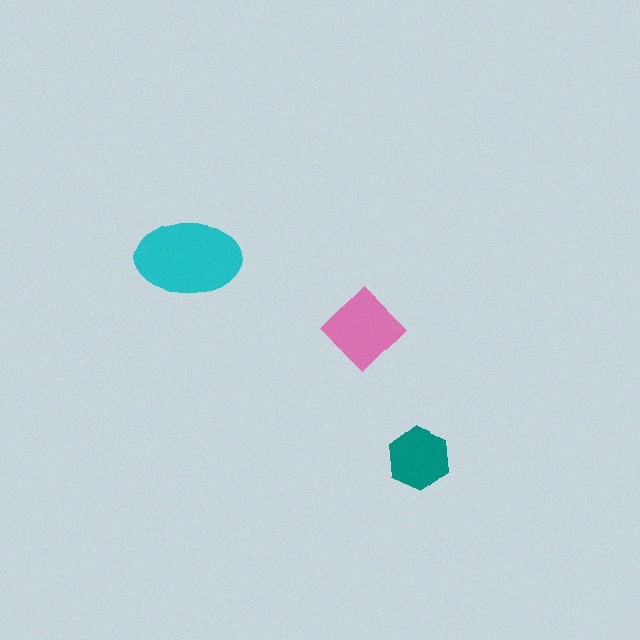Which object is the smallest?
The teal hexagon.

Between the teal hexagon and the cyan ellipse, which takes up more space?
The cyan ellipse.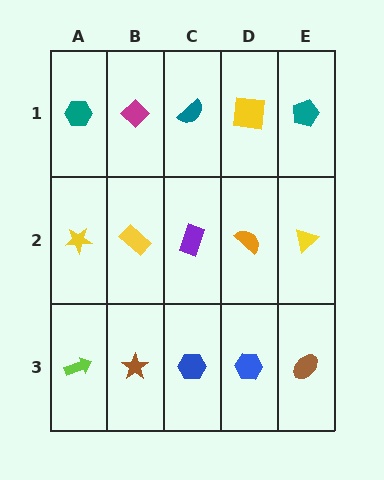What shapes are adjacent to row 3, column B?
A yellow rectangle (row 2, column B), a lime arrow (row 3, column A), a blue hexagon (row 3, column C).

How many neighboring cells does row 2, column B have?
4.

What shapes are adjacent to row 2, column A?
A teal hexagon (row 1, column A), a lime arrow (row 3, column A), a yellow rectangle (row 2, column B).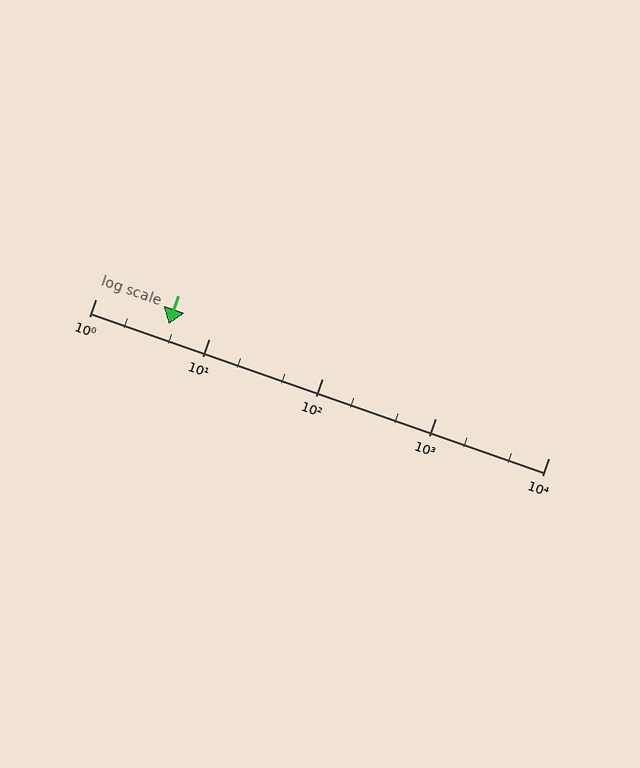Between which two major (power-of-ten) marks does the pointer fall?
The pointer is between 1 and 10.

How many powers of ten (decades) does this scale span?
The scale spans 4 decades, from 1 to 10000.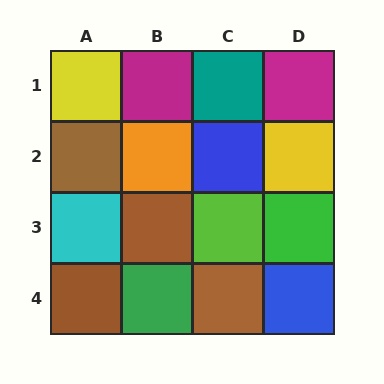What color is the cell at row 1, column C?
Teal.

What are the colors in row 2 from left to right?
Brown, orange, blue, yellow.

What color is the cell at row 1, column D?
Magenta.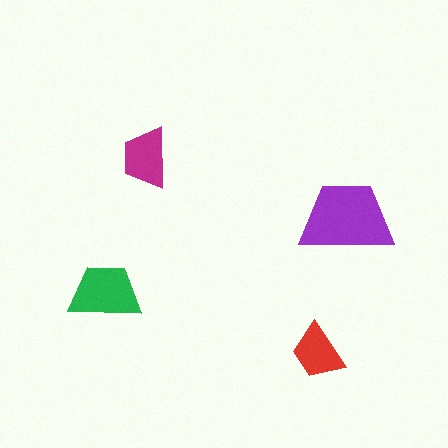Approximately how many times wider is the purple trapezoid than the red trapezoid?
About 1.5 times wider.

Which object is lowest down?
The red trapezoid is bottommost.